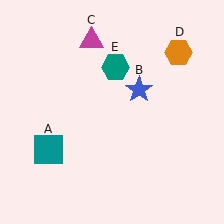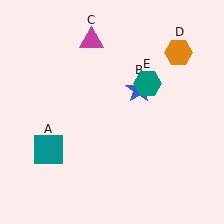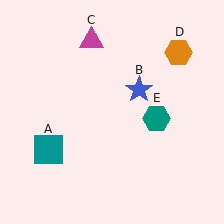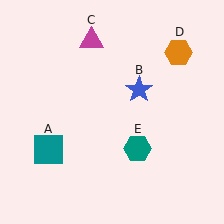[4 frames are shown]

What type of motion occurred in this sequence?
The teal hexagon (object E) rotated clockwise around the center of the scene.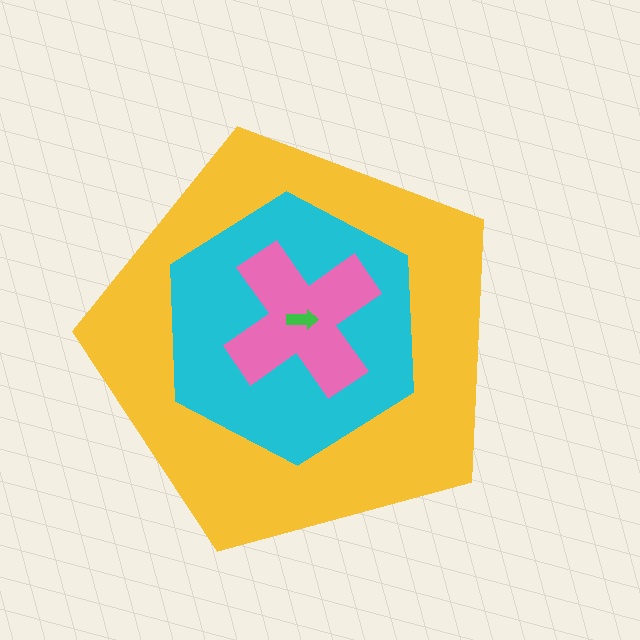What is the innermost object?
The green arrow.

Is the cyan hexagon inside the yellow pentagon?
Yes.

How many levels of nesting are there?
4.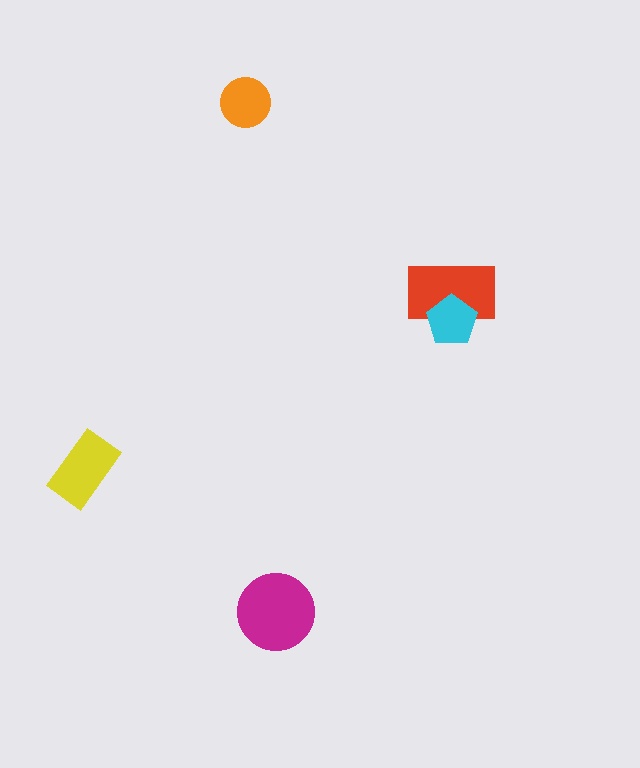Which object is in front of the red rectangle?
The cyan pentagon is in front of the red rectangle.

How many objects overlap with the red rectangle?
1 object overlaps with the red rectangle.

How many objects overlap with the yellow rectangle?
0 objects overlap with the yellow rectangle.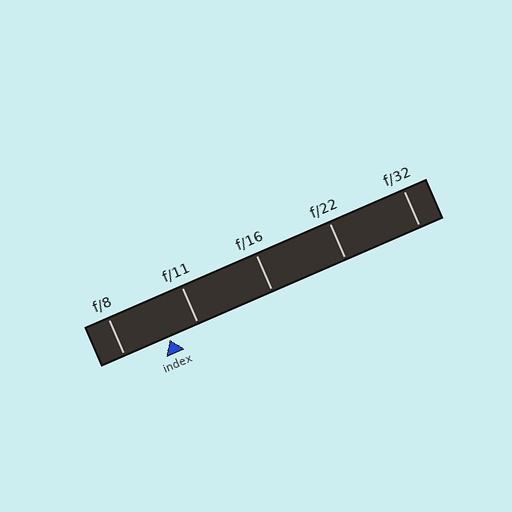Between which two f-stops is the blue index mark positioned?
The index mark is between f/8 and f/11.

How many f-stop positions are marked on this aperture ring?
There are 5 f-stop positions marked.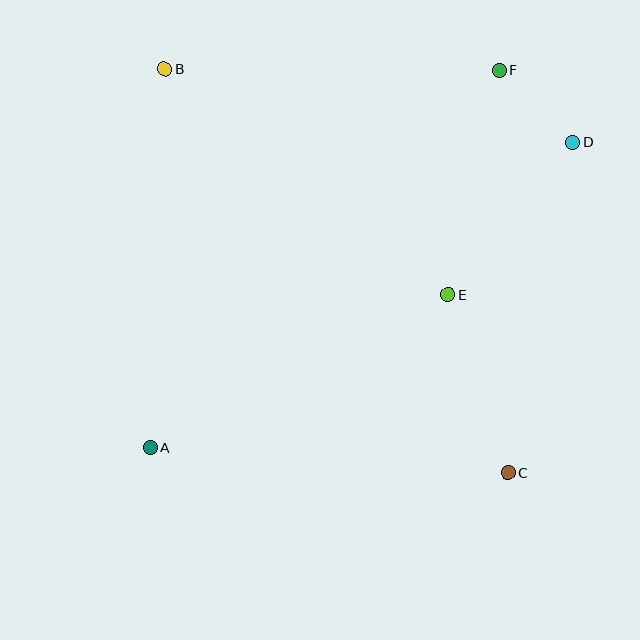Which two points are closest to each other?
Points D and F are closest to each other.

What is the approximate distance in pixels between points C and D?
The distance between C and D is approximately 337 pixels.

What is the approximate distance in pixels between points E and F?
The distance between E and F is approximately 230 pixels.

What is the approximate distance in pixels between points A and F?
The distance between A and F is approximately 514 pixels.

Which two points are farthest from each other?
Points B and C are farthest from each other.